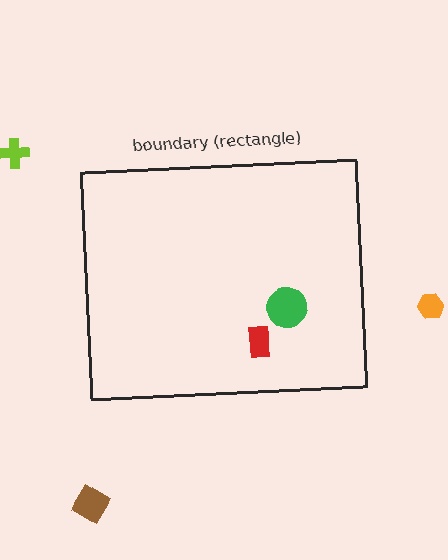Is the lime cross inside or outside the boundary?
Outside.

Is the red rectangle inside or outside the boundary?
Inside.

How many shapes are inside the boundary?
2 inside, 3 outside.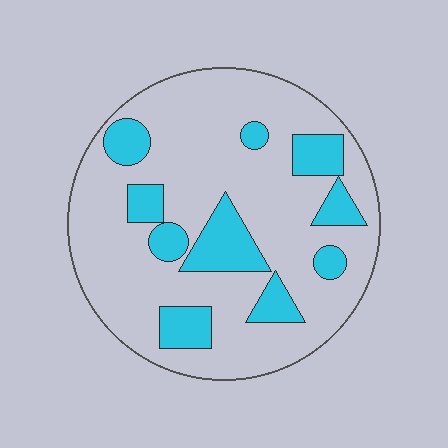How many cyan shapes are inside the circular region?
10.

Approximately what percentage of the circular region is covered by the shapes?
Approximately 25%.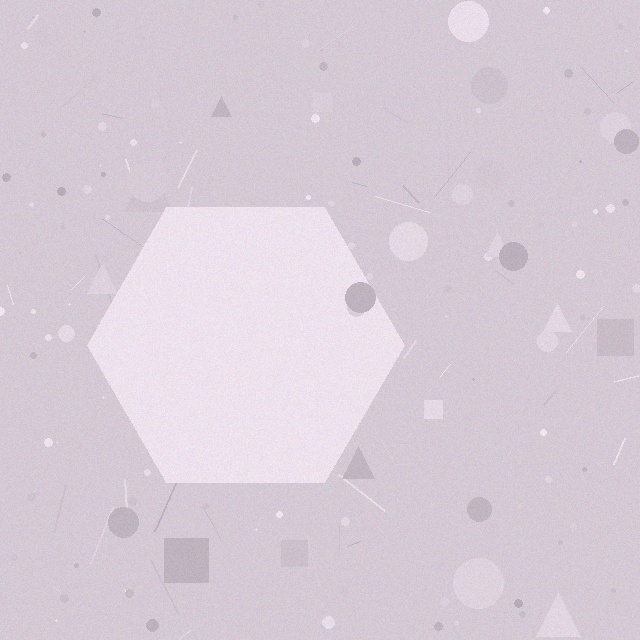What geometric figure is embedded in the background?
A hexagon is embedded in the background.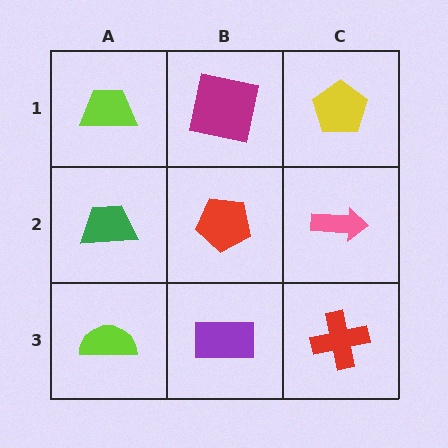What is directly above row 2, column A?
A lime trapezoid.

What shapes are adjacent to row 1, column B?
A red pentagon (row 2, column B), a lime trapezoid (row 1, column A), a yellow pentagon (row 1, column C).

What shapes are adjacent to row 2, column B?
A magenta square (row 1, column B), a purple rectangle (row 3, column B), a green trapezoid (row 2, column A), a pink arrow (row 2, column C).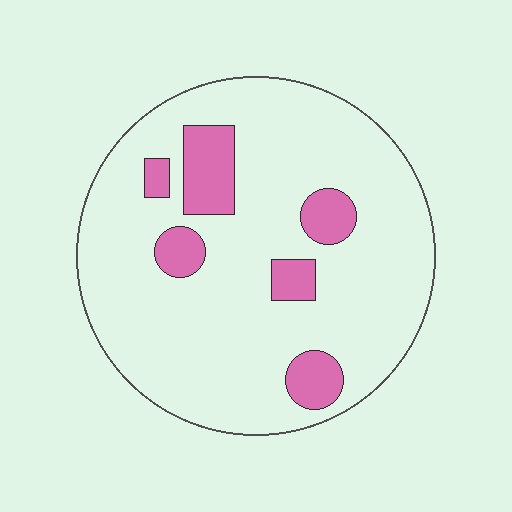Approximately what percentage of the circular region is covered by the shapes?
Approximately 15%.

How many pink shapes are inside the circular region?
6.